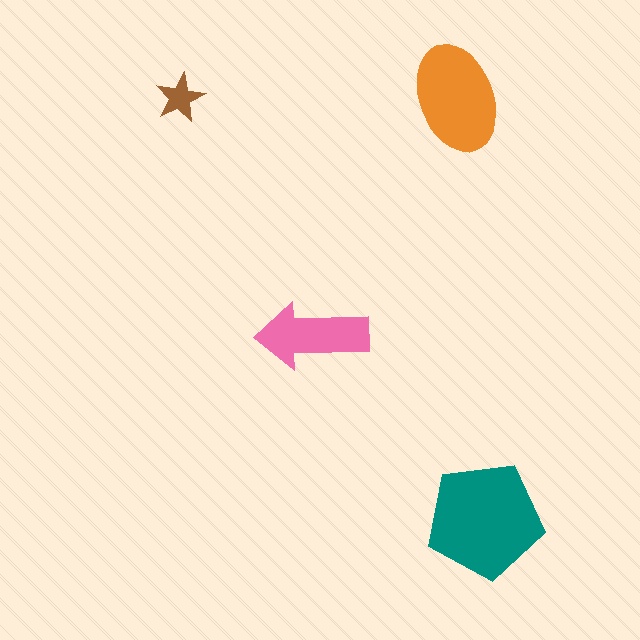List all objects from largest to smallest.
The teal pentagon, the orange ellipse, the pink arrow, the brown star.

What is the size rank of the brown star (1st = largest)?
4th.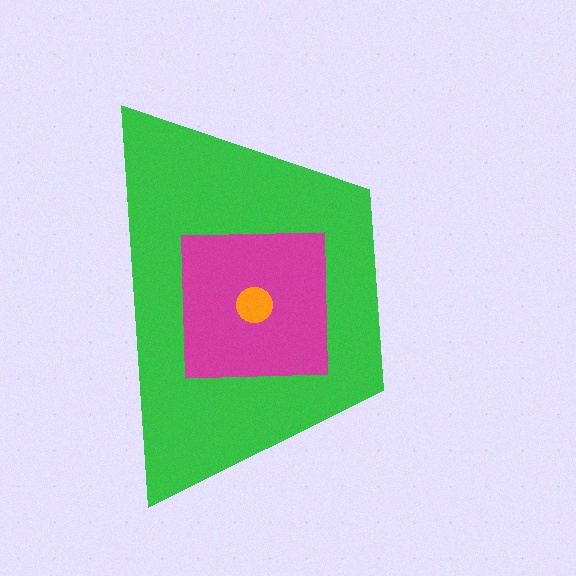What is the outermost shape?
The green trapezoid.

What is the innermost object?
The orange circle.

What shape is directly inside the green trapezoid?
The magenta square.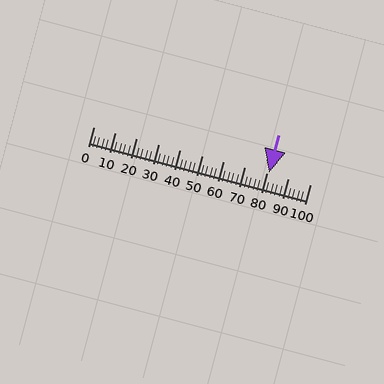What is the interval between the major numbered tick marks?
The major tick marks are spaced 10 units apart.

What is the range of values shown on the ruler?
The ruler shows values from 0 to 100.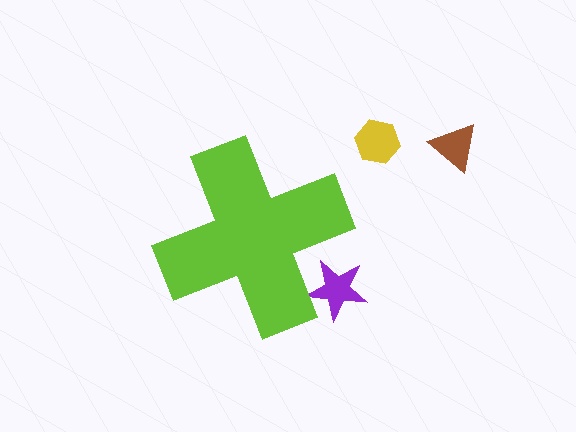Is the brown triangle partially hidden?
No, the brown triangle is fully visible.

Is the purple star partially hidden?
Yes, the purple star is partially hidden behind the lime cross.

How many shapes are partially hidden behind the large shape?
1 shape is partially hidden.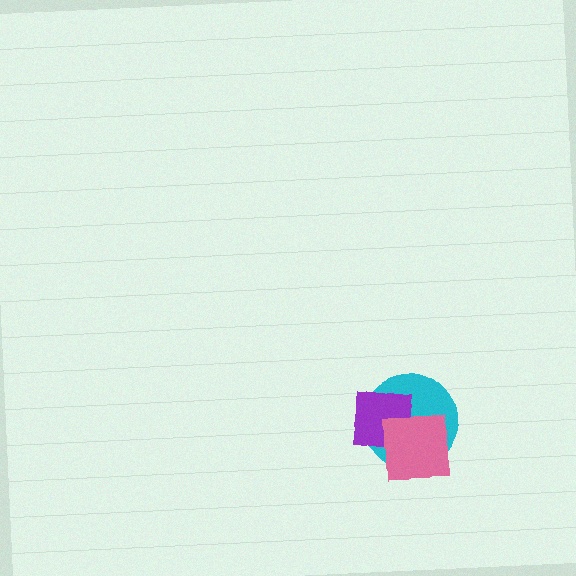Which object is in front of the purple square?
The pink square is in front of the purple square.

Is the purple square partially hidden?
Yes, it is partially covered by another shape.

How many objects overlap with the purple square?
2 objects overlap with the purple square.